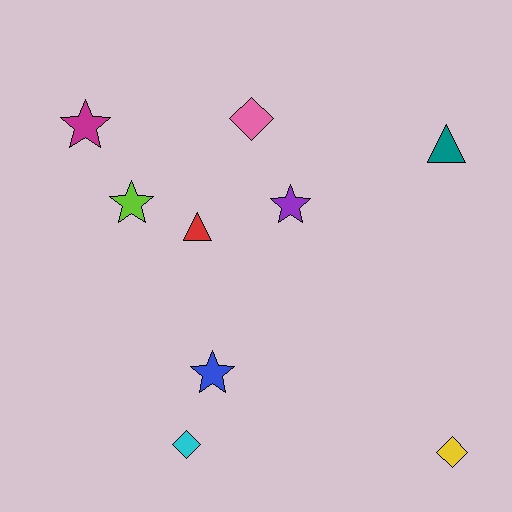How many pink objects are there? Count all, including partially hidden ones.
There is 1 pink object.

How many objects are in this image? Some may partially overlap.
There are 9 objects.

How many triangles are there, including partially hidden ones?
There are 2 triangles.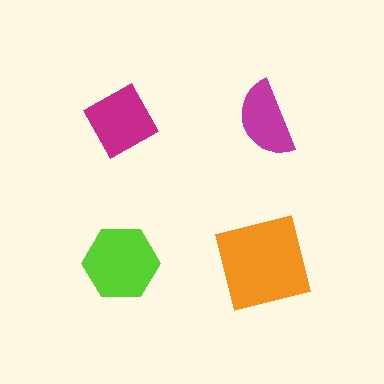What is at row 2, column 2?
An orange square.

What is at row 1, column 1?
A magenta diamond.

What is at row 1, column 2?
A magenta semicircle.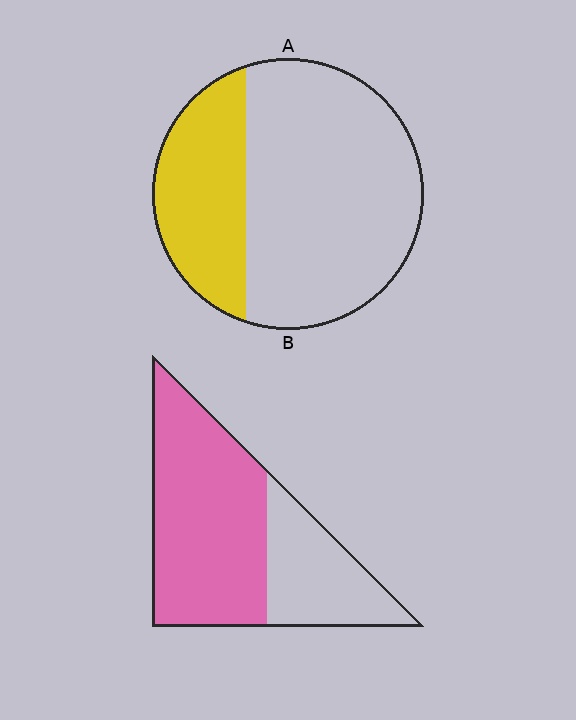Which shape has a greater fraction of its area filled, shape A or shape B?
Shape B.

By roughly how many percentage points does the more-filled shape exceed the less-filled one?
By roughly 35 percentage points (B over A).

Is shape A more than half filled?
No.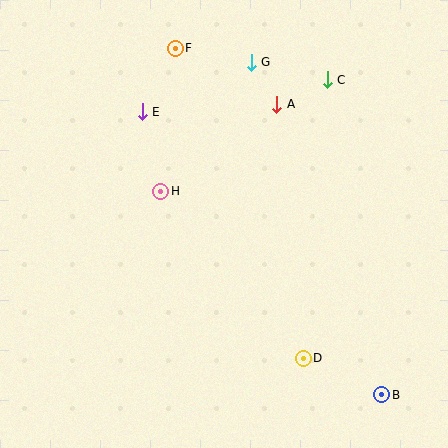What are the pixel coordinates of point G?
Point G is at (251, 62).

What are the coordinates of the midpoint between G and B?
The midpoint between G and B is at (316, 228).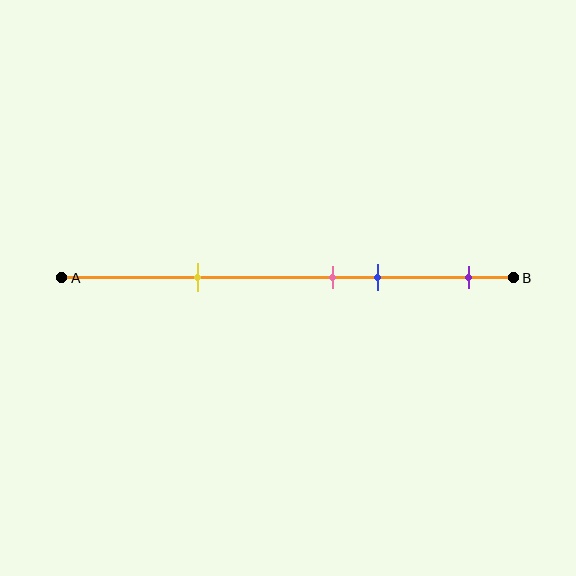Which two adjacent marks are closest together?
The pink and blue marks are the closest adjacent pair.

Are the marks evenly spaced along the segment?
No, the marks are not evenly spaced.